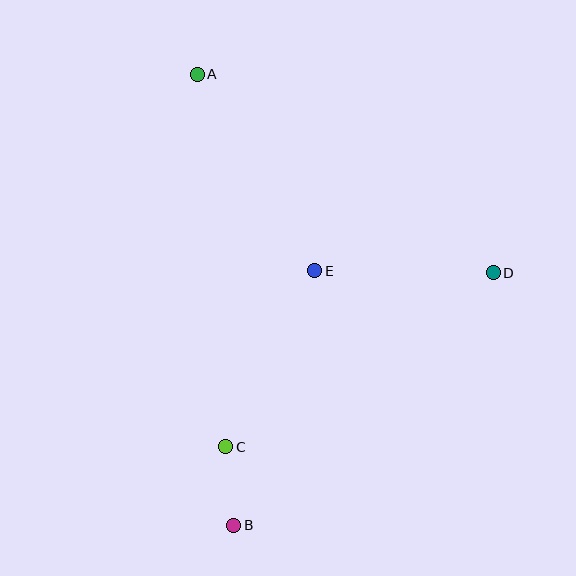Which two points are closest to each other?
Points B and C are closest to each other.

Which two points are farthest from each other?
Points A and B are farthest from each other.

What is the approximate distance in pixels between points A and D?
The distance between A and D is approximately 356 pixels.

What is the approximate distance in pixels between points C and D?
The distance between C and D is approximately 319 pixels.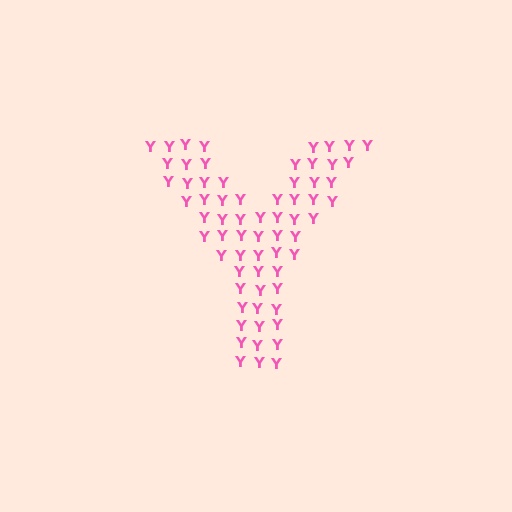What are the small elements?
The small elements are letter Y's.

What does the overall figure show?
The overall figure shows the letter Y.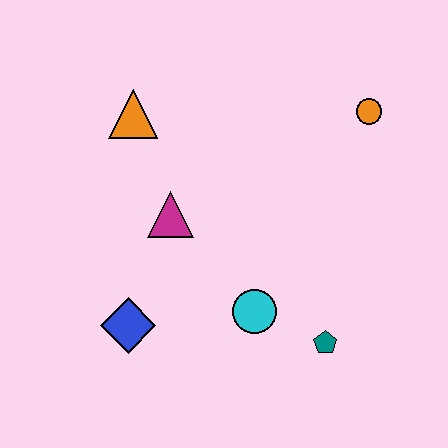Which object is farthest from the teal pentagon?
The orange triangle is farthest from the teal pentagon.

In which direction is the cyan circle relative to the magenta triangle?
The cyan circle is below the magenta triangle.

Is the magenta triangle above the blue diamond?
Yes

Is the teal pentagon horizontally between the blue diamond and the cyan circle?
No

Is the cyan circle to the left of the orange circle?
Yes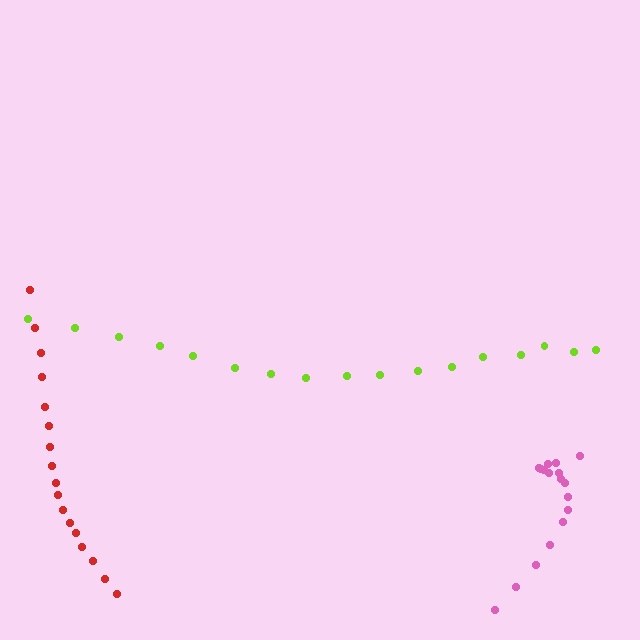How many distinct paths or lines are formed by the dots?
There are 3 distinct paths.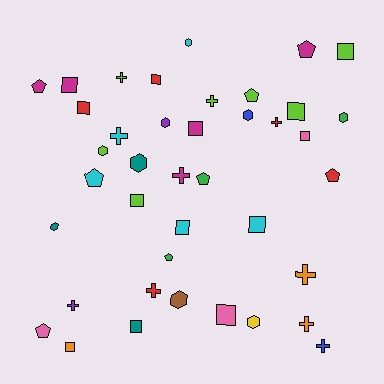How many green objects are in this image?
There are 3 green objects.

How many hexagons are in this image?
There are 9 hexagons.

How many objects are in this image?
There are 40 objects.